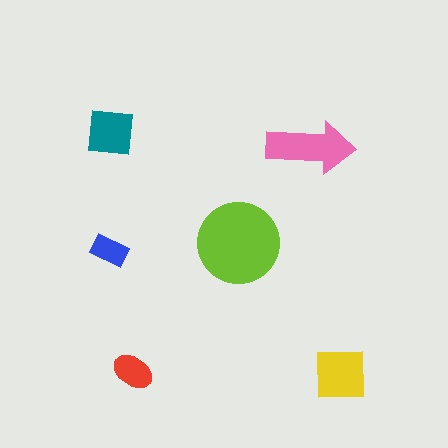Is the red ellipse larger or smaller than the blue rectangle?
Larger.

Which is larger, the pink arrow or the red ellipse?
The pink arrow.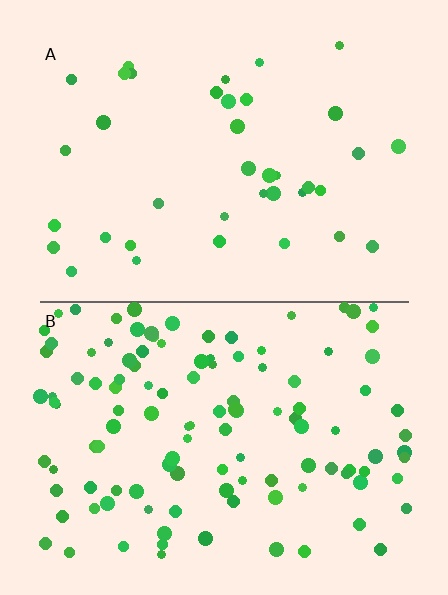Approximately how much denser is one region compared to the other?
Approximately 3.2× — region B over region A.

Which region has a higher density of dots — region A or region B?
B (the bottom).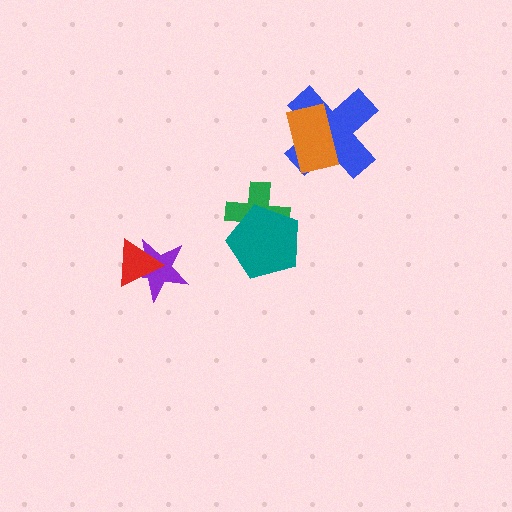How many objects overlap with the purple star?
1 object overlaps with the purple star.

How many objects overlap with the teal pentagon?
1 object overlaps with the teal pentagon.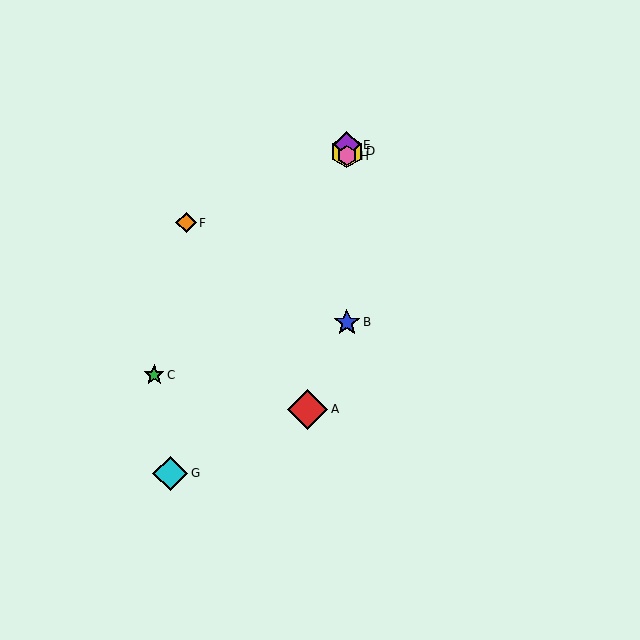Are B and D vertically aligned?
Yes, both are at x≈347.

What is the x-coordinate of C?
Object C is at x≈154.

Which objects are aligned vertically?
Objects B, D, E, H are aligned vertically.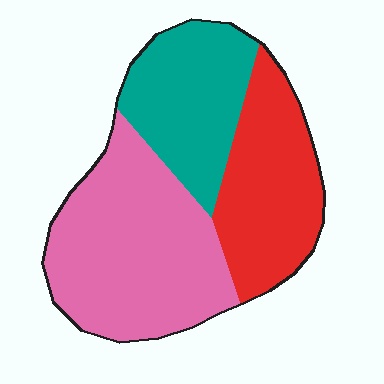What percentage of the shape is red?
Red covers about 30% of the shape.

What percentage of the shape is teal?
Teal takes up about one quarter (1/4) of the shape.